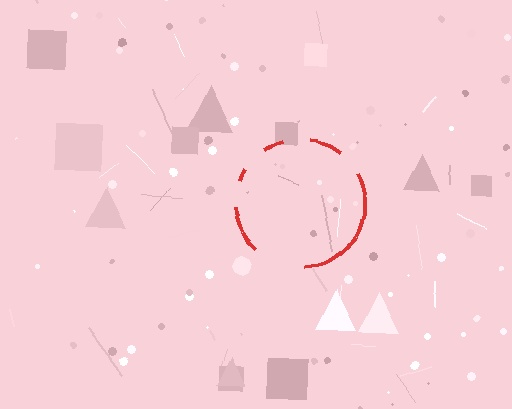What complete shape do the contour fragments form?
The contour fragments form a circle.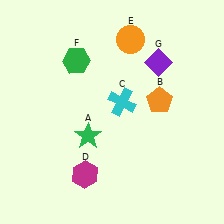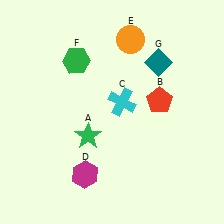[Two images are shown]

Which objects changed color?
B changed from orange to red. G changed from purple to teal.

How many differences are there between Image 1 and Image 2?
There are 2 differences between the two images.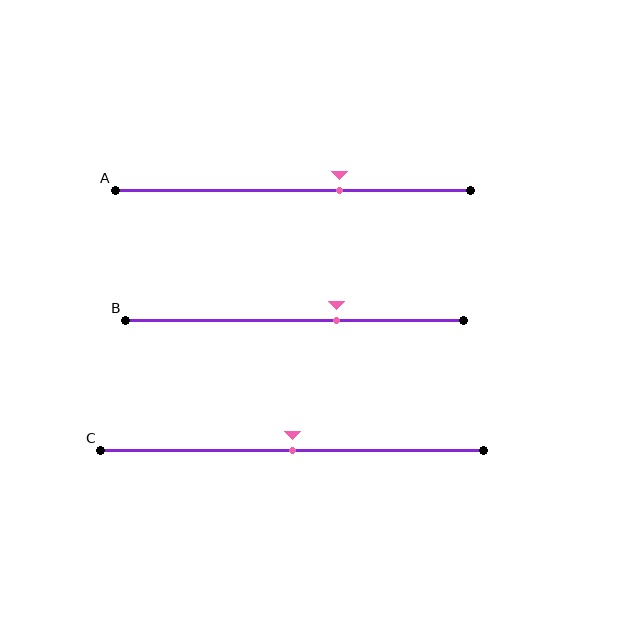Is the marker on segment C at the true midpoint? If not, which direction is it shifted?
Yes, the marker on segment C is at the true midpoint.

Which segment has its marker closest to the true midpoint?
Segment C has its marker closest to the true midpoint.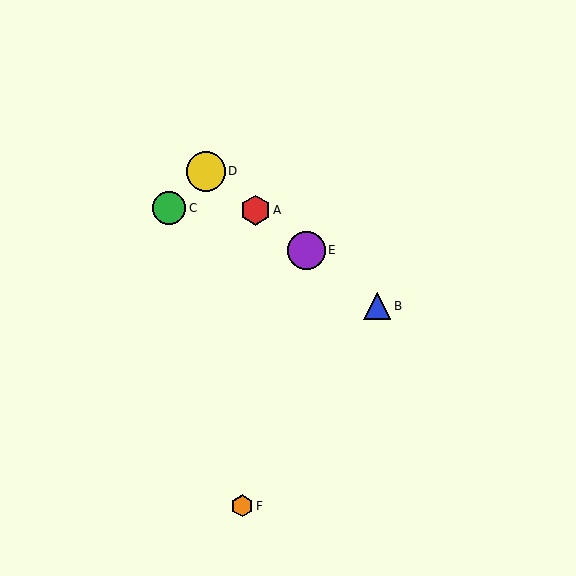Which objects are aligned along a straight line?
Objects A, B, D, E are aligned along a straight line.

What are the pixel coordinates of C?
Object C is at (169, 208).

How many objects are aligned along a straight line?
4 objects (A, B, D, E) are aligned along a straight line.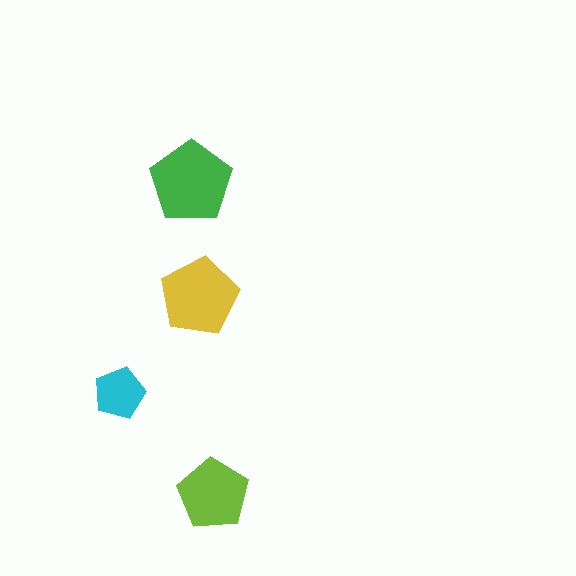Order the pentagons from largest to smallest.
the green one, the yellow one, the lime one, the cyan one.